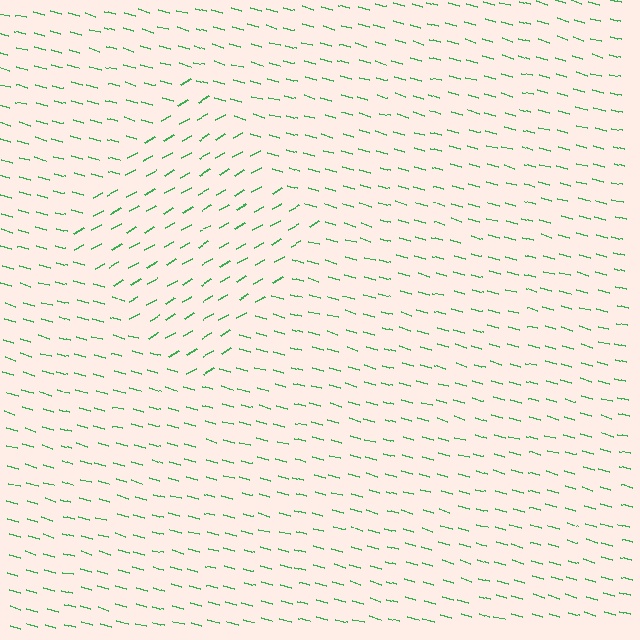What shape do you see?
I see a diamond.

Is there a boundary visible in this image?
Yes, there is a texture boundary formed by a change in line orientation.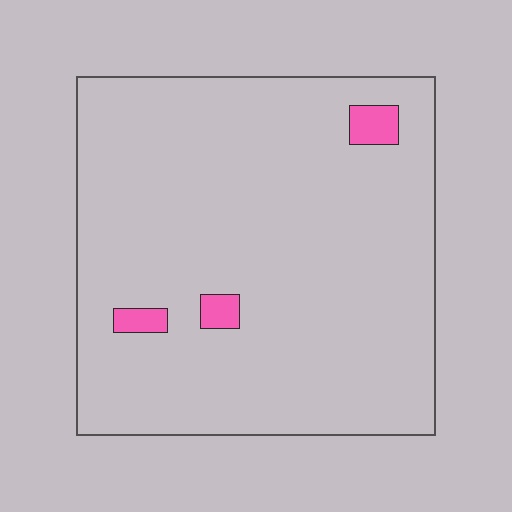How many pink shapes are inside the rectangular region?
3.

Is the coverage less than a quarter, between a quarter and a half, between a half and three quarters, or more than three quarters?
Less than a quarter.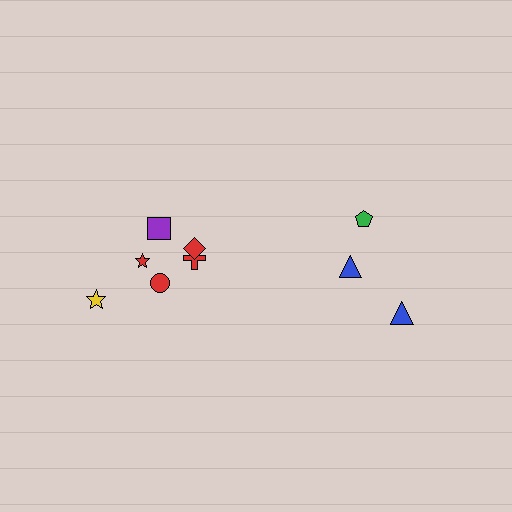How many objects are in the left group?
There are 6 objects.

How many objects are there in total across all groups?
There are 9 objects.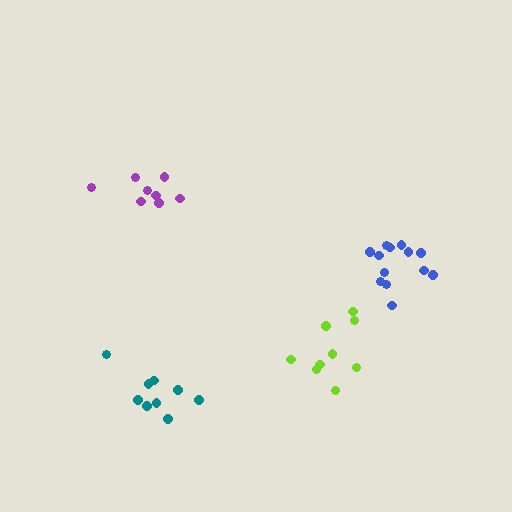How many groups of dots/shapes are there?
There are 4 groups.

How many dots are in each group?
Group 1: 8 dots, Group 2: 9 dots, Group 3: 13 dots, Group 4: 9 dots (39 total).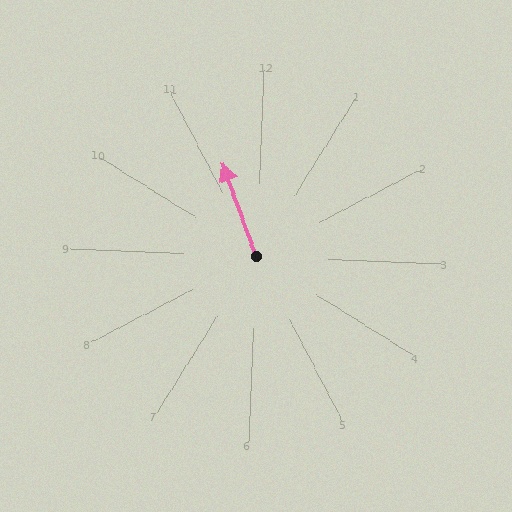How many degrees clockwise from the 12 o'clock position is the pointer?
Approximately 338 degrees.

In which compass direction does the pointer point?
North.